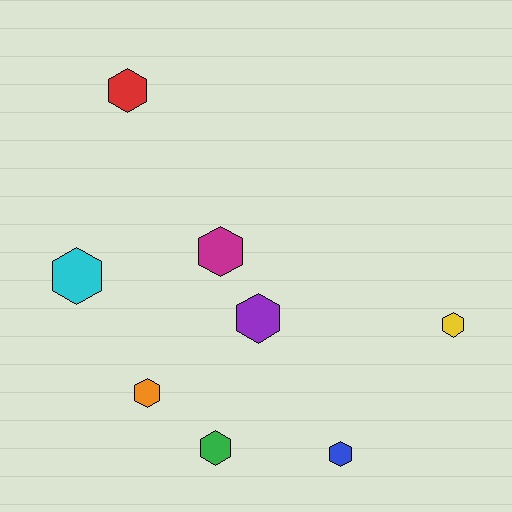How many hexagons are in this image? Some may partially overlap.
There are 8 hexagons.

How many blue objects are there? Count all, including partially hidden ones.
There is 1 blue object.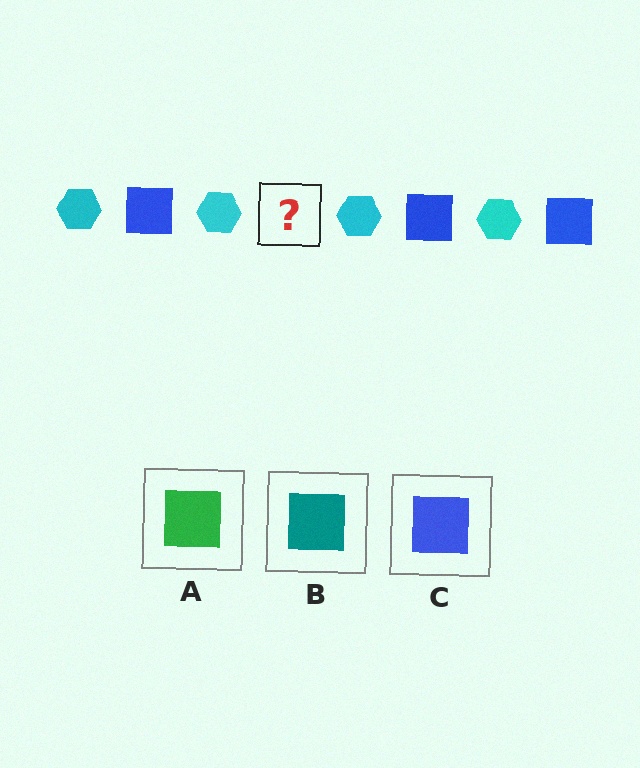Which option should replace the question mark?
Option C.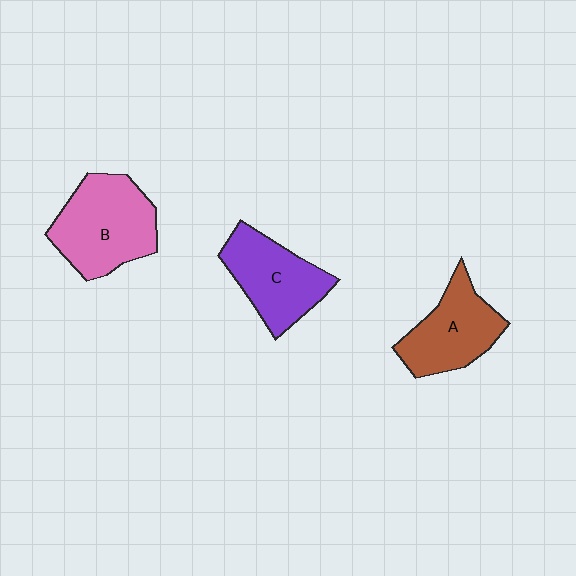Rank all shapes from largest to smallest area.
From largest to smallest: B (pink), C (purple), A (brown).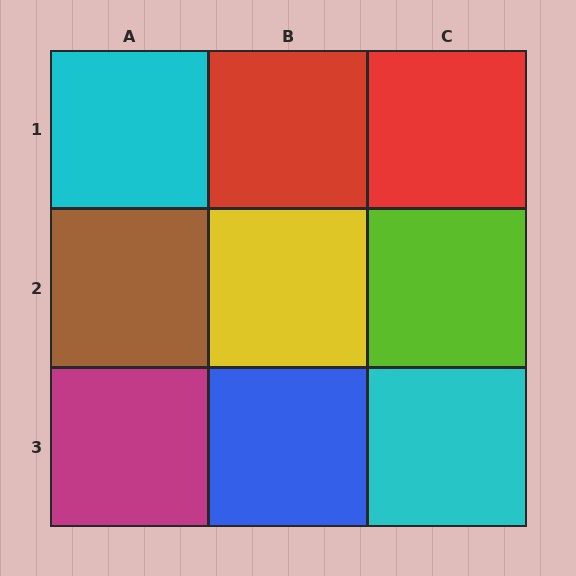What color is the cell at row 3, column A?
Magenta.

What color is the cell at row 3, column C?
Cyan.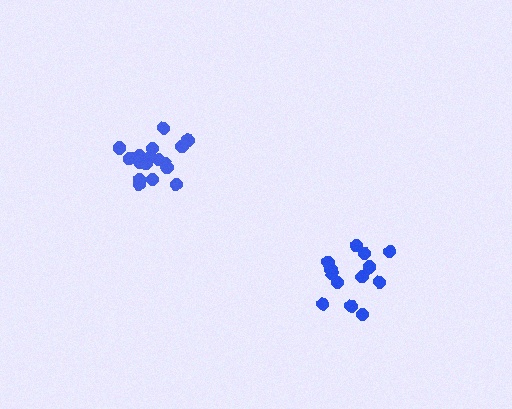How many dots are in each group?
Group 1: 13 dots, Group 2: 17 dots (30 total).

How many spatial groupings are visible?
There are 2 spatial groupings.